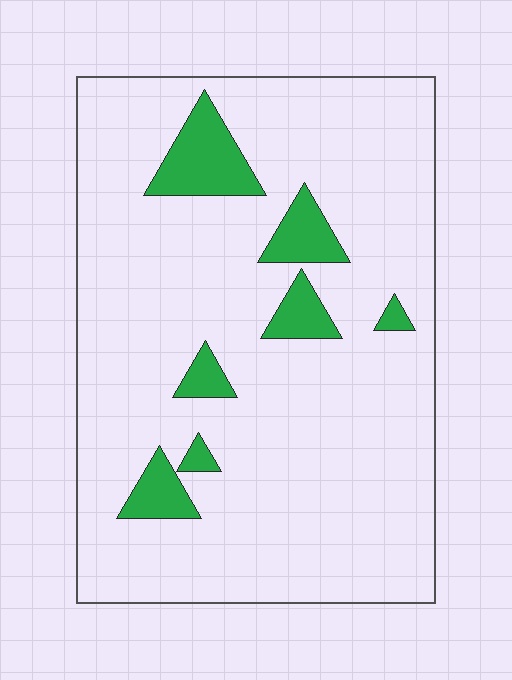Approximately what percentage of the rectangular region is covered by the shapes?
Approximately 10%.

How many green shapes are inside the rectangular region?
7.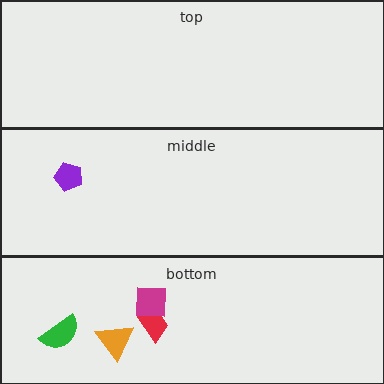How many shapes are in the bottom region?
4.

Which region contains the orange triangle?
The bottom region.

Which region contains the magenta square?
The bottom region.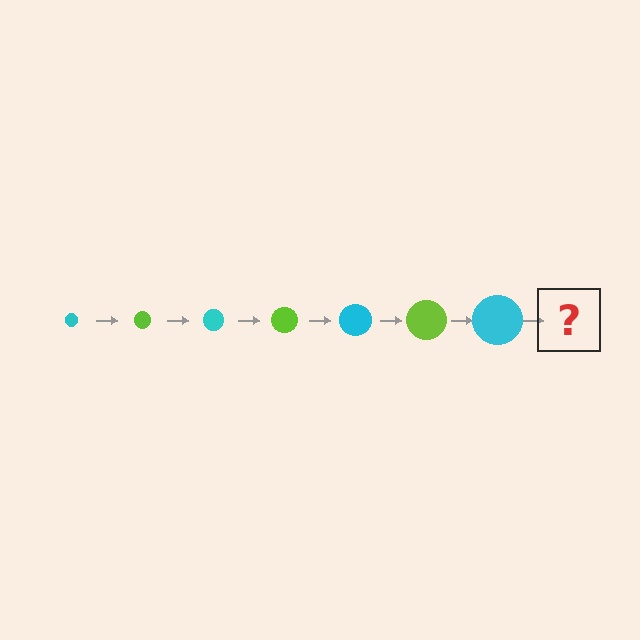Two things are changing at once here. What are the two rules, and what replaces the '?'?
The two rules are that the circle grows larger each step and the color cycles through cyan and lime. The '?' should be a lime circle, larger than the previous one.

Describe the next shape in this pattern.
It should be a lime circle, larger than the previous one.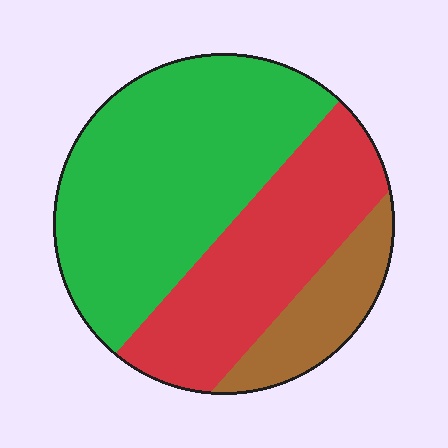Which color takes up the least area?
Brown, at roughly 15%.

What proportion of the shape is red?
Red covers 34% of the shape.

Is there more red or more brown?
Red.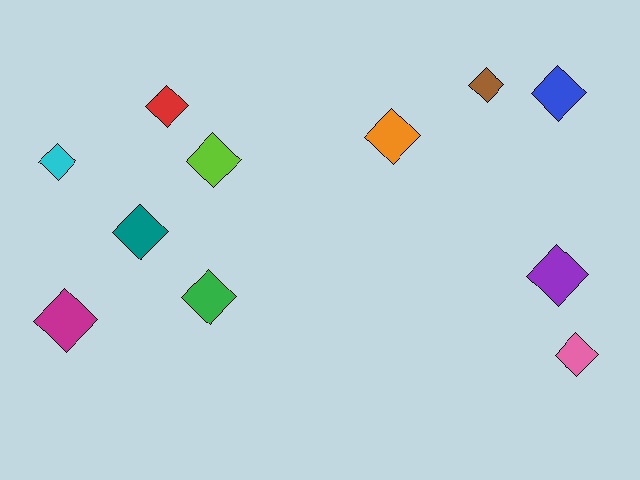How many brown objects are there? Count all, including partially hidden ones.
There is 1 brown object.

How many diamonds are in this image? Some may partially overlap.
There are 11 diamonds.